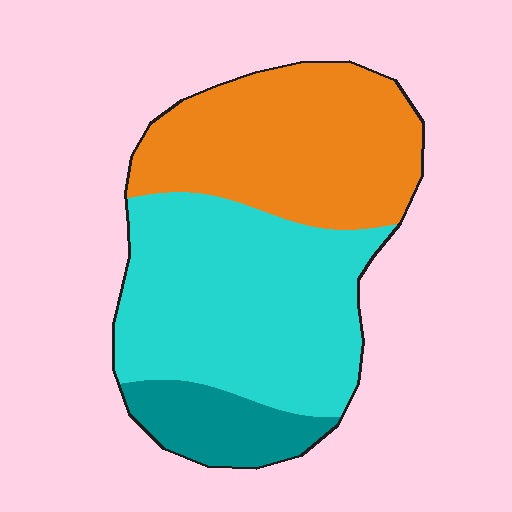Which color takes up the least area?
Teal, at roughly 15%.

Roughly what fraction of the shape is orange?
Orange covers 39% of the shape.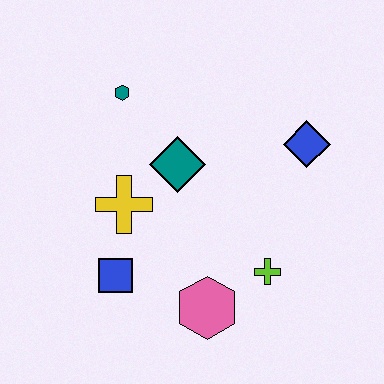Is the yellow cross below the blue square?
No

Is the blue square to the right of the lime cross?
No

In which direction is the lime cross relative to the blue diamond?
The lime cross is below the blue diamond.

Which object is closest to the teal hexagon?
The teal diamond is closest to the teal hexagon.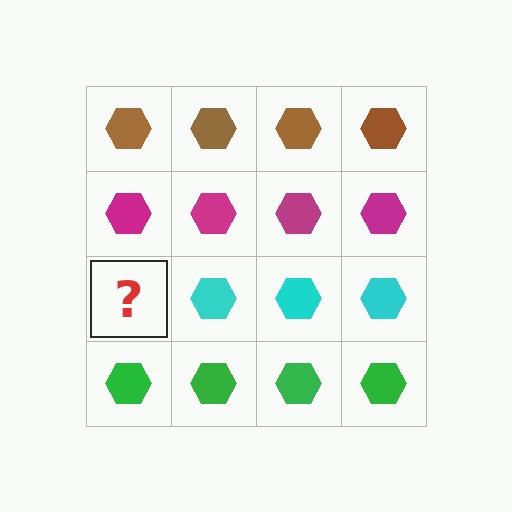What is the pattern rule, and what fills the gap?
The rule is that each row has a consistent color. The gap should be filled with a cyan hexagon.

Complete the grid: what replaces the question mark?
The question mark should be replaced with a cyan hexagon.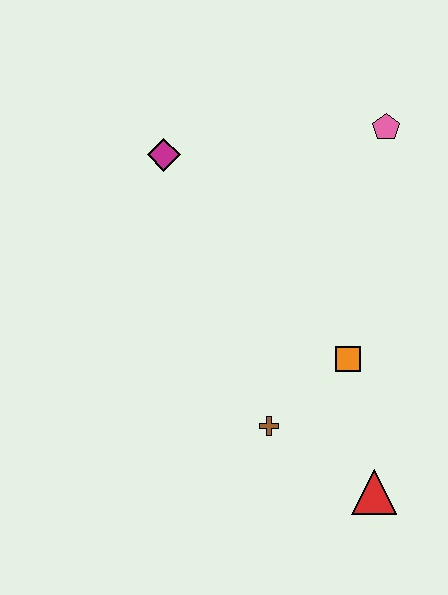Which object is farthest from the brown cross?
The pink pentagon is farthest from the brown cross.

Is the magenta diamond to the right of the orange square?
No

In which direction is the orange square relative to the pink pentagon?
The orange square is below the pink pentagon.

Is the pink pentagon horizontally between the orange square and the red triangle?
No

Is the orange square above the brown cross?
Yes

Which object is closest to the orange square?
The brown cross is closest to the orange square.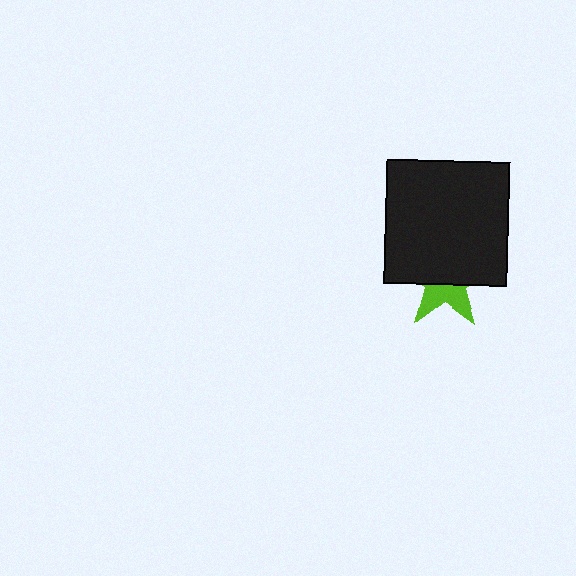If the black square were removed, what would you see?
You would see the complete lime star.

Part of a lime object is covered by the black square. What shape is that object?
It is a star.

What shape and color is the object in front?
The object in front is a black square.